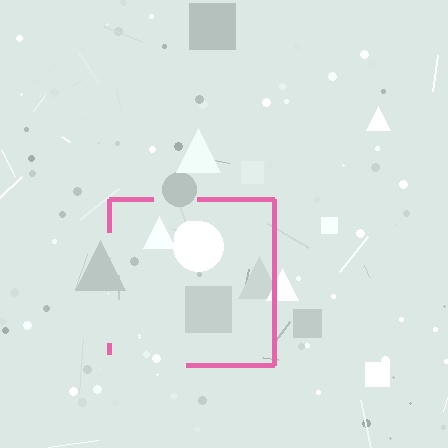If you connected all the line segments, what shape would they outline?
They would outline a square.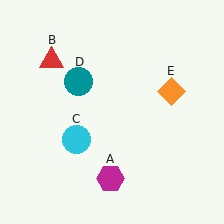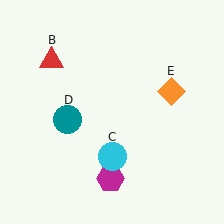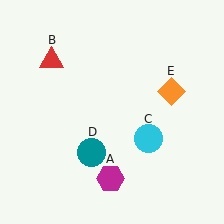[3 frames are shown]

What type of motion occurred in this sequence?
The cyan circle (object C), teal circle (object D) rotated counterclockwise around the center of the scene.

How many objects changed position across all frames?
2 objects changed position: cyan circle (object C), teal circle (object D).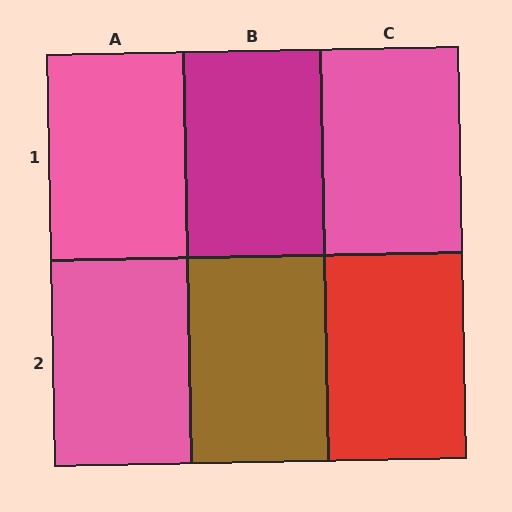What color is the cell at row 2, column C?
Red.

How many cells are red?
1 cell is red.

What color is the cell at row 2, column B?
Brown.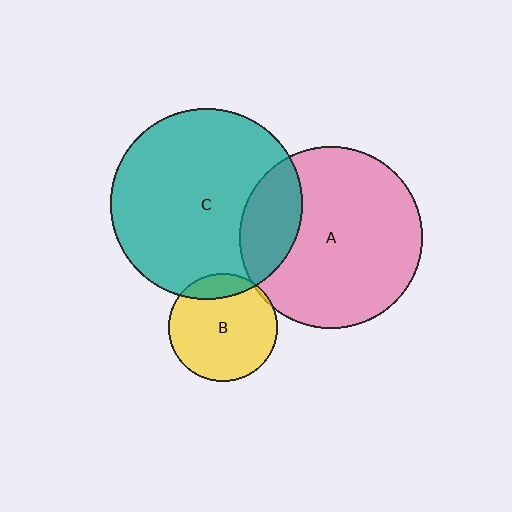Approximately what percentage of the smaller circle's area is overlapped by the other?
Approximately 15%.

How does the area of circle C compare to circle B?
Approximately 3.1 times.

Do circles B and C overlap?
Yes.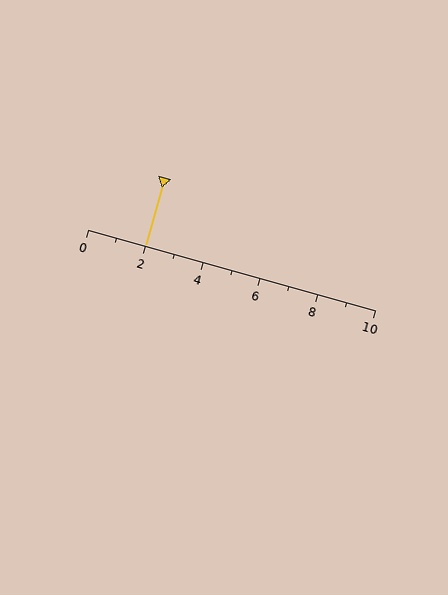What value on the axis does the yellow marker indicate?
The marker indicates approximately 2.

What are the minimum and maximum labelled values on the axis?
The axis runs from 0 to 10.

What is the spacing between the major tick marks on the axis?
The major ticks are spaced 2 apart.